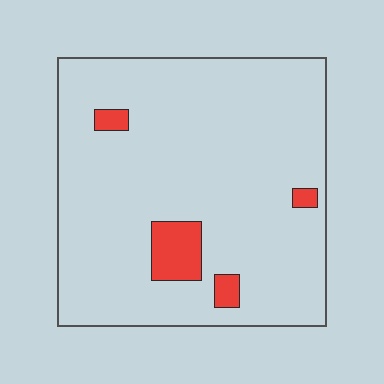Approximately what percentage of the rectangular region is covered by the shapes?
Approximately 5%.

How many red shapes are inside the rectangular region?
4.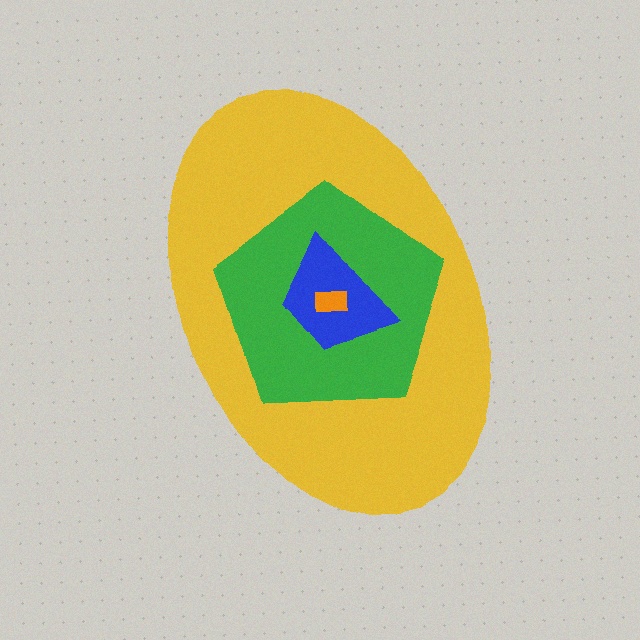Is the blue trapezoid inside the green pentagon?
Yes.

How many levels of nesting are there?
4.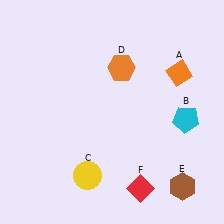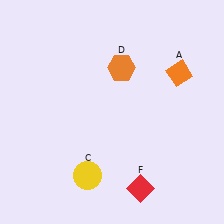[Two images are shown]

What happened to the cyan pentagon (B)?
The cyan pentagon (B) was removed in Image 2. It was in the bottom-right area of Image 1.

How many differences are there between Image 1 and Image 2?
There are 2 differences between the two images.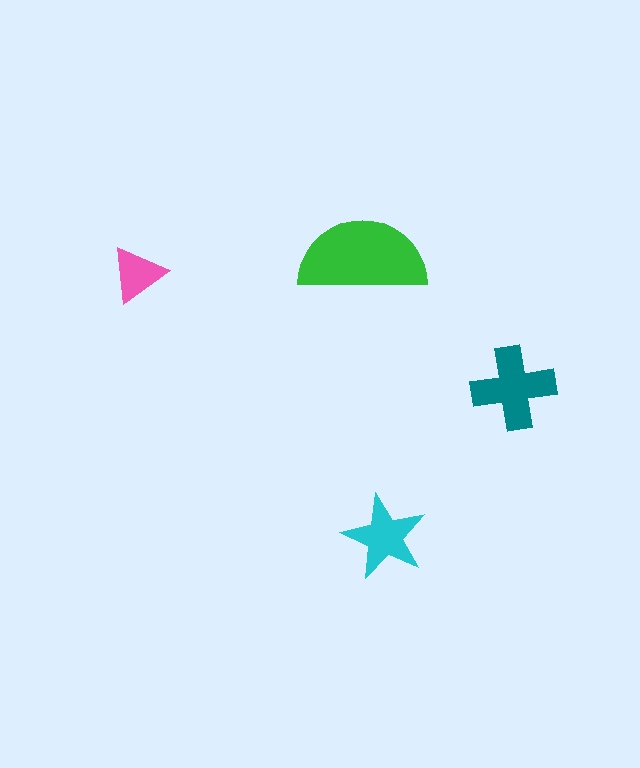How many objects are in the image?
There are 4 objects in the image.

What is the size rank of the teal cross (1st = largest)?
2nd.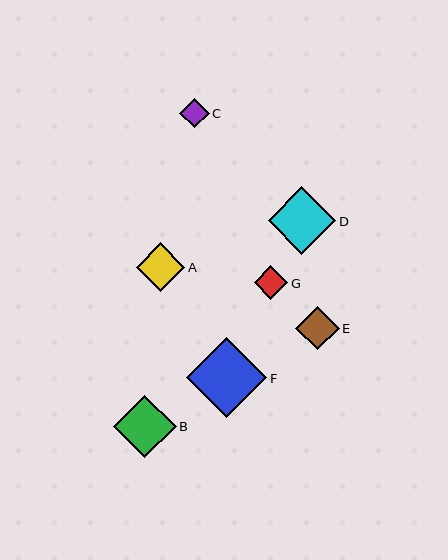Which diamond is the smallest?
Diamond C is the smallest with a size of approximately 29 pixels.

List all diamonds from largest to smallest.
From largest to smallest: F, D, B, A, E, G, C.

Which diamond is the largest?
Diamond F is the largest with a size of approximately 80 pixels.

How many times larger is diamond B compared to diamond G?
Diamond B is approximately 1.9 times the size of diamond G.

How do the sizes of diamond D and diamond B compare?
Diamond D and diamond B are approximately the same size.